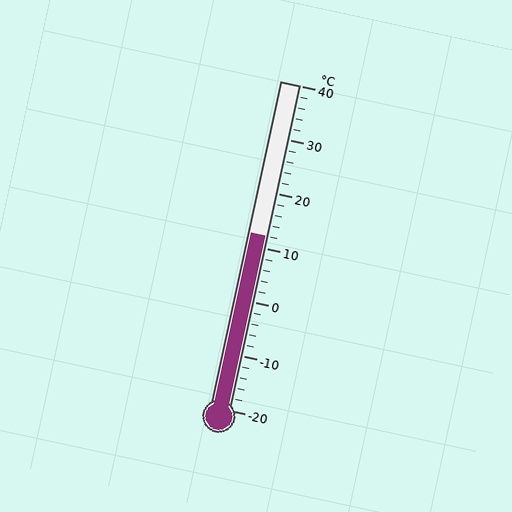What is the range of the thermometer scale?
The thermometer scale ranges from -20°C to 40°C.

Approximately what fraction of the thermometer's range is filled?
The thermometer is filled to approximately 55% of its range.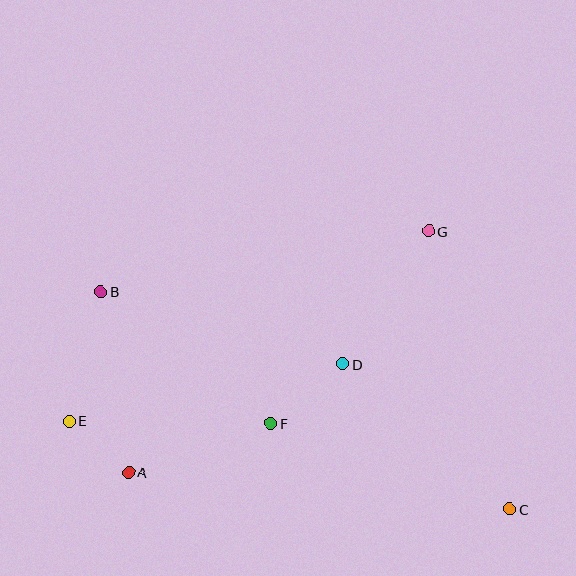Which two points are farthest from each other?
Points B and C are farthest from each other.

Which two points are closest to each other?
Points A and E are closest to each other.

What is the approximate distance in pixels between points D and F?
The distance between D and F is approximately 93 pixels.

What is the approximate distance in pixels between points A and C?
The distance between A and C is approximately 383 pixels.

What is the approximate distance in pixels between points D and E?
The distance between D and E is approximately 280 pixels.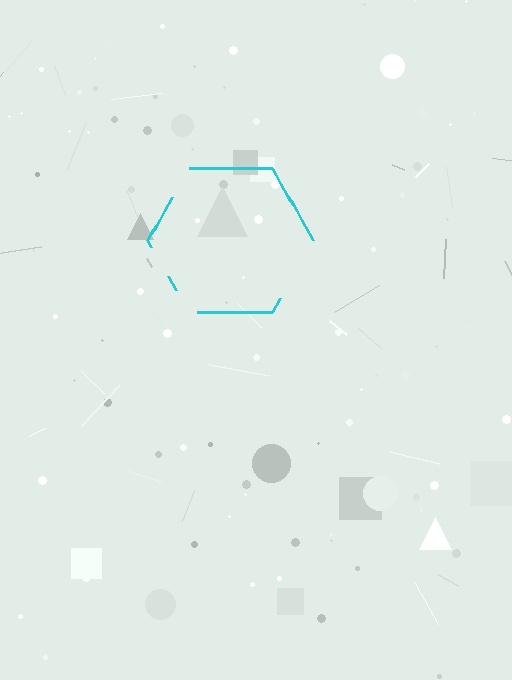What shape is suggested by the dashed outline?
The dashed outline suggests a hexagon.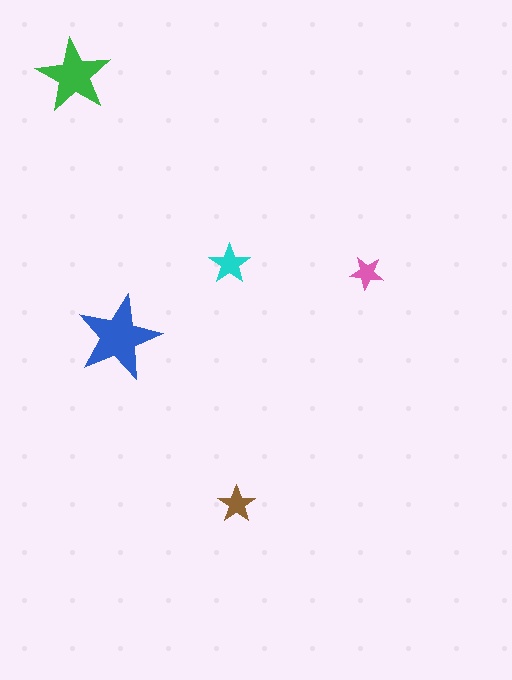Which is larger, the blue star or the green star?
The blue one.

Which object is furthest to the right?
The pink star is rightmost.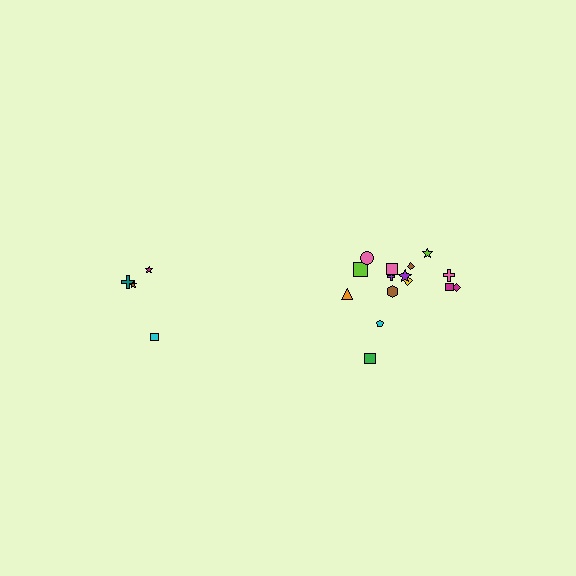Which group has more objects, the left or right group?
The right group.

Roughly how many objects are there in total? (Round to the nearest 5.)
Roughly 20 objects in total.